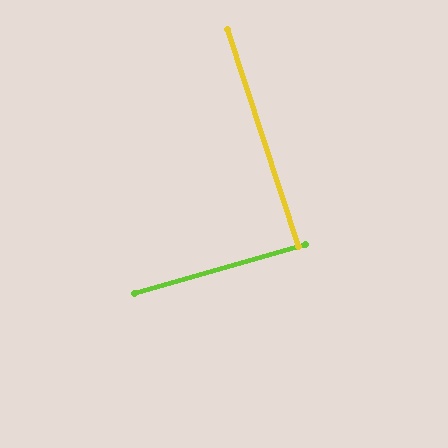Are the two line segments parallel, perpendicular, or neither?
Perpendicular — they meet at approximately 88°.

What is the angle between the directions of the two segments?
Approximately 88 degrees.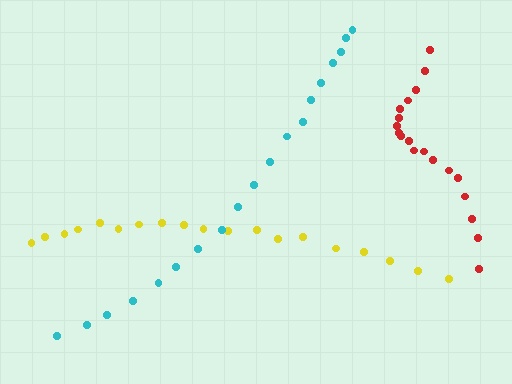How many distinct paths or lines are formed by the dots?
There are 3 distinct paths.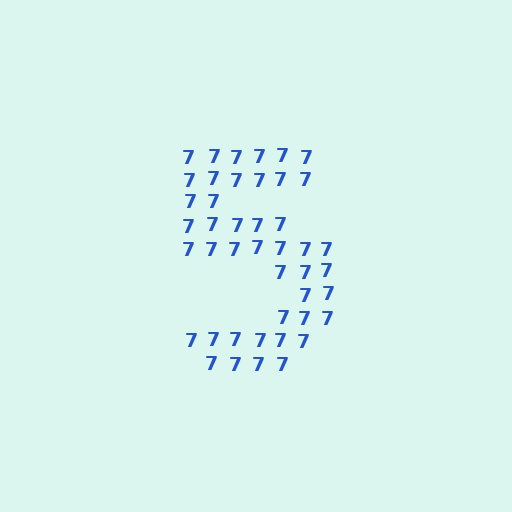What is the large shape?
The large shape is the digit 5.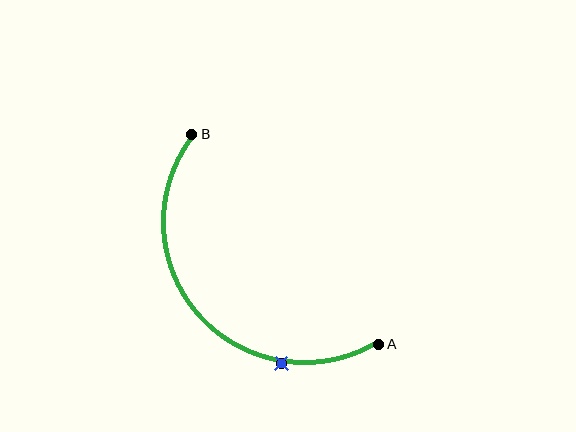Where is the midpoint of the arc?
The arc midpoint is the point on the curve farthest from the straight line joining A and B. It sits below and to the left of that line.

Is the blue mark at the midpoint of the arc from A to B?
No. The blue mark lies on the arc but is closer to endpoint A. The arc midpoint would be at the point on the curve equidistant along the arc from both A and B.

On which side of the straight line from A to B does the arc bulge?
The arc bulges below and to the left of the straight line connecting A and B.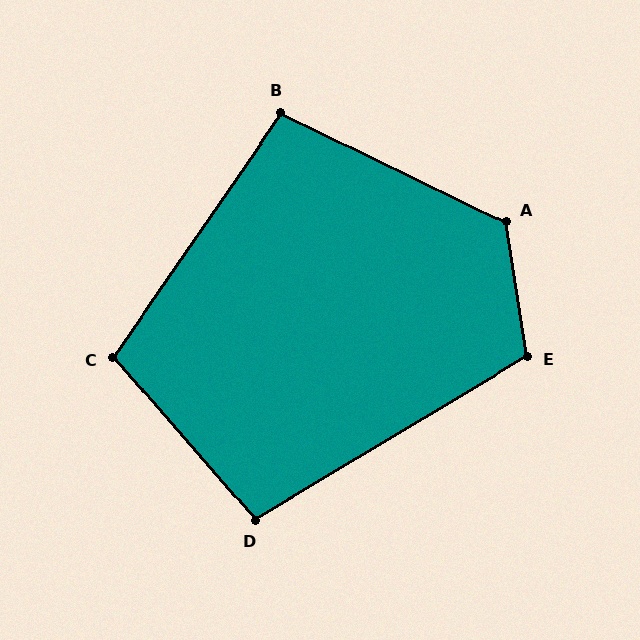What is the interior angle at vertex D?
Approximately 100 degrees (obtuse).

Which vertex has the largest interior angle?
A, at approximately 125 degrees.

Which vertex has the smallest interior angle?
B, at approximately 99 degrees.